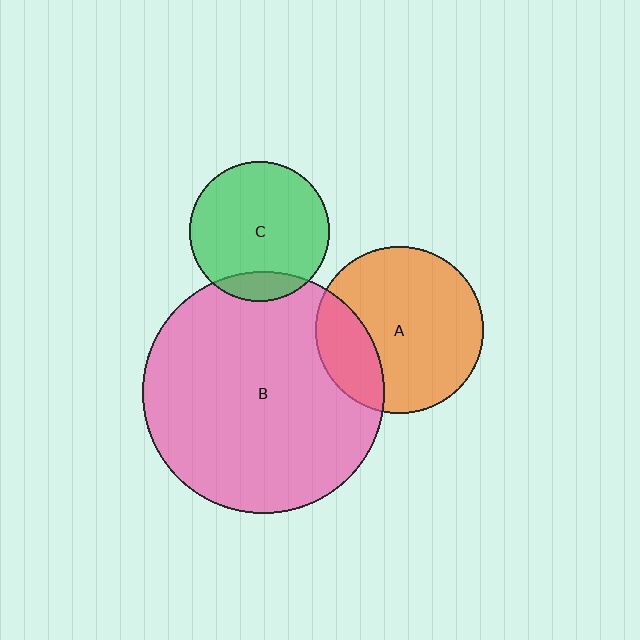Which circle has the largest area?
Circle B (pink).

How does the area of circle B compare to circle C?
Approximately 3.0 times.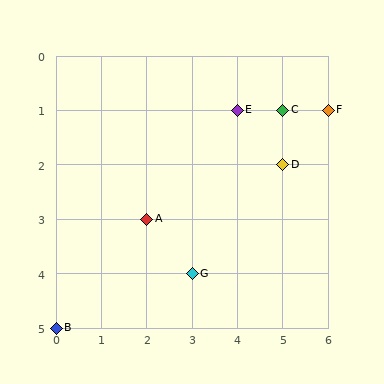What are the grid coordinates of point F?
Point F is at grid coordinates (6, 1).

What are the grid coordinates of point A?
Point A is at grid coordinates (2, 3).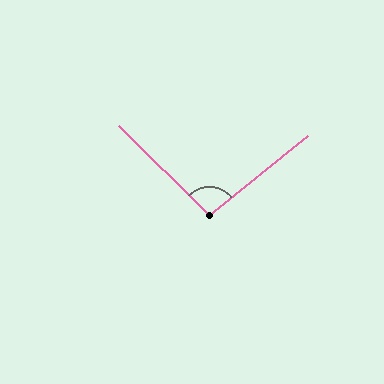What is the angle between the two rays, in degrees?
Approximately 96 degrees.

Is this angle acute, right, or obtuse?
It is obtuse.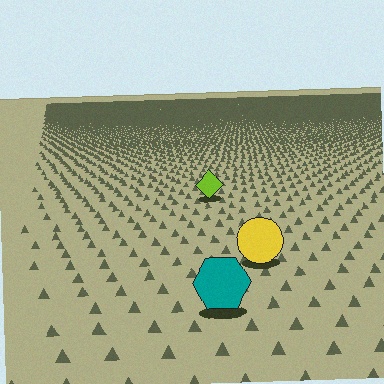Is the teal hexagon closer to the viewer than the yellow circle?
Yes. The teal hexagon is closer — you can tell from the texture gradient: the ground texture is coarser near it.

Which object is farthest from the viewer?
The lime diamond is farthest from the viewer. It appears smaller and the ground texture around it is denser.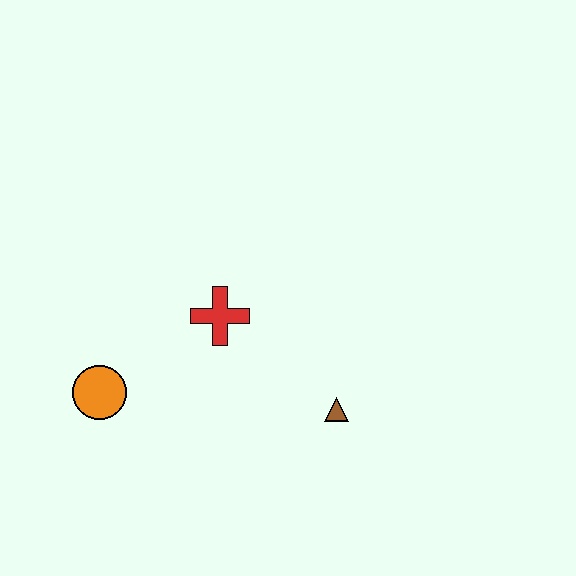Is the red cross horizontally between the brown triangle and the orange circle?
Yes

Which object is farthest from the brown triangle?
The orange circle is farthest from the brown triangle.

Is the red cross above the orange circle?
Yes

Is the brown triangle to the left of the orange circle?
No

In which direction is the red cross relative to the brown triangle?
The red cross is to the left of the brown triangle.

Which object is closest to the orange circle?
The red cross is closest to the orange circle.